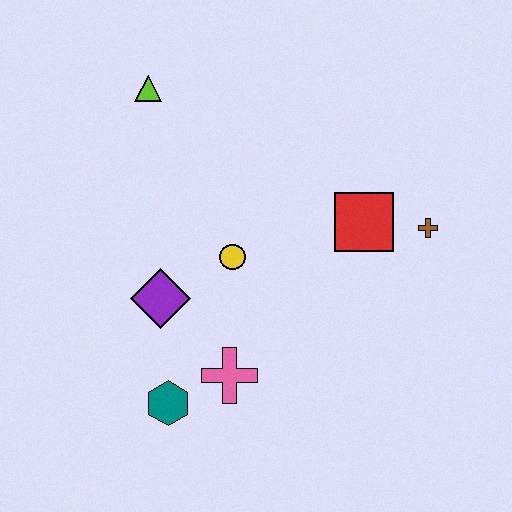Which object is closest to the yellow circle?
The purple diamond is closest to the yellow circle.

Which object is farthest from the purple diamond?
The brown cross is farthest from the purple diamond.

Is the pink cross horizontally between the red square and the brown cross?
No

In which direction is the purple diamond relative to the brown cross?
The purple diamond is to the left of the brown cross.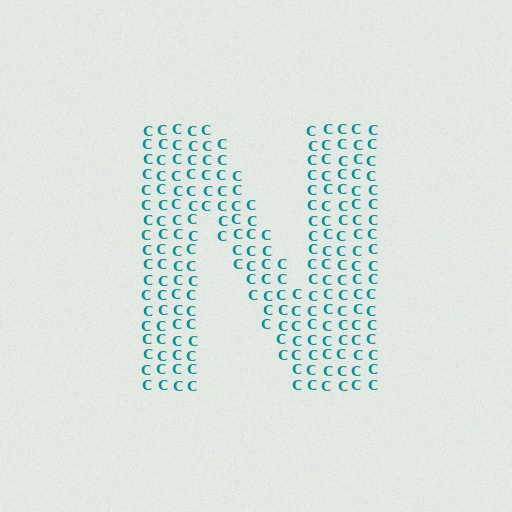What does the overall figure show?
The overall figure shows the letter N.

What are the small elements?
The small elements are letter C's.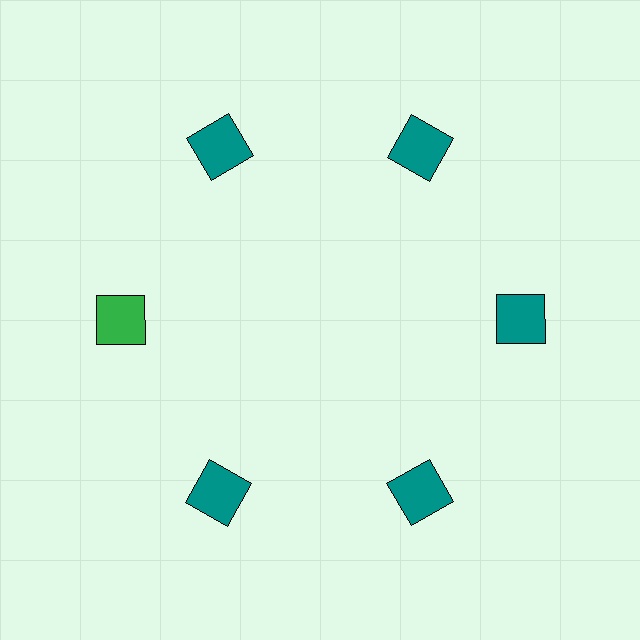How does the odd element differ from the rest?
It has a different color: green instead of teal.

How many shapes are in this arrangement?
There are 6 shapes arranged in a ring pattern.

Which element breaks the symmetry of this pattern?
The green square at roughly the 9 o'clock position breaks the symmetry. All other shapes are teal squares.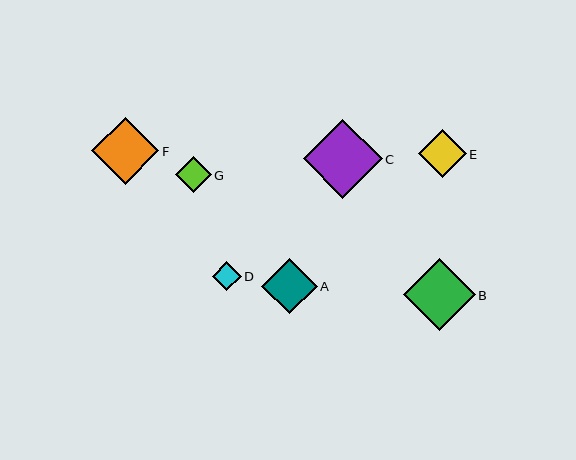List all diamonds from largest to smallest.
From largest to smallest: C, B, F, A, E, G, D.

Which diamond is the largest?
Diamond C is the largest with a size of approximately 78 pixels.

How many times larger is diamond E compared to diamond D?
Diamond E is approximately 1.7 times the size of diamond D.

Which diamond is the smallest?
Diamond D is the smallest with a size of approximately 28 pixels.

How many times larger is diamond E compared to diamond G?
Diamond E is approximately 1.3 times the size of diamond G.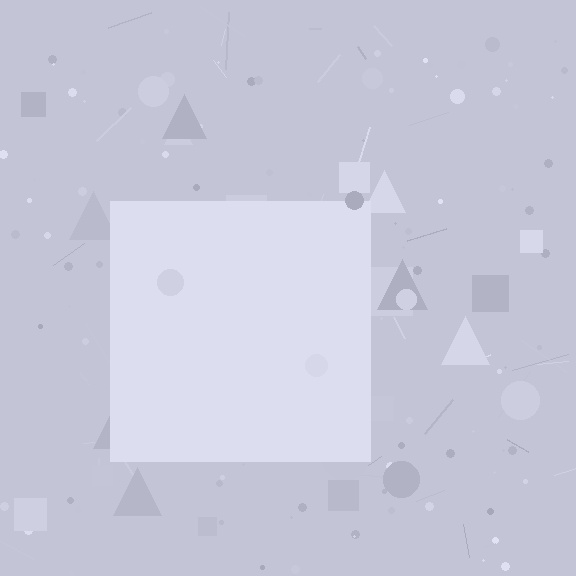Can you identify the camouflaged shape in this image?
The camouflaged shape is a square.